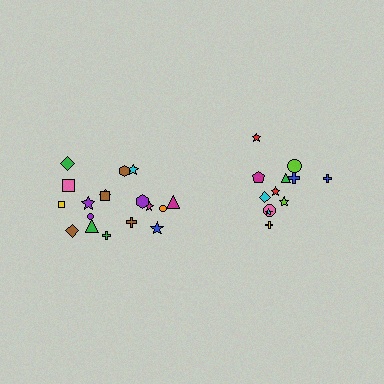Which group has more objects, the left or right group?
The left group.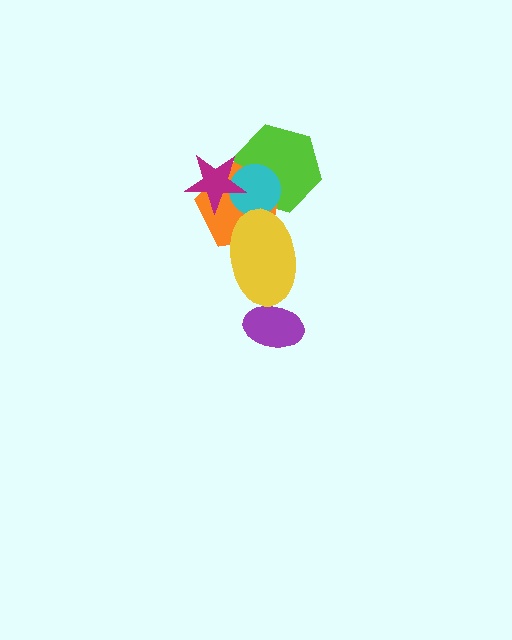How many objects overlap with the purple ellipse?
1 object overlaps with the purple ellipse.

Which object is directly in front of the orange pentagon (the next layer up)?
The cyan circle is directly in front of the orange pentagon.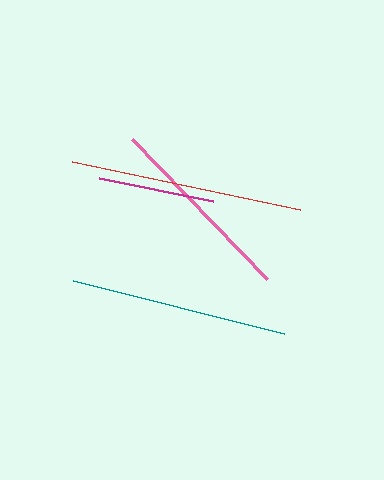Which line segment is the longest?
The red line is the longest at approximately 233 pixels.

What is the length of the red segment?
The red segment is approximately 233 pixels long.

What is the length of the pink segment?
The pink segment is approximately 194 pixels long.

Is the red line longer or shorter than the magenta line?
The red line is longer than the magenta line.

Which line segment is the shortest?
The magenta line is the shortest at approximately 117 pixels.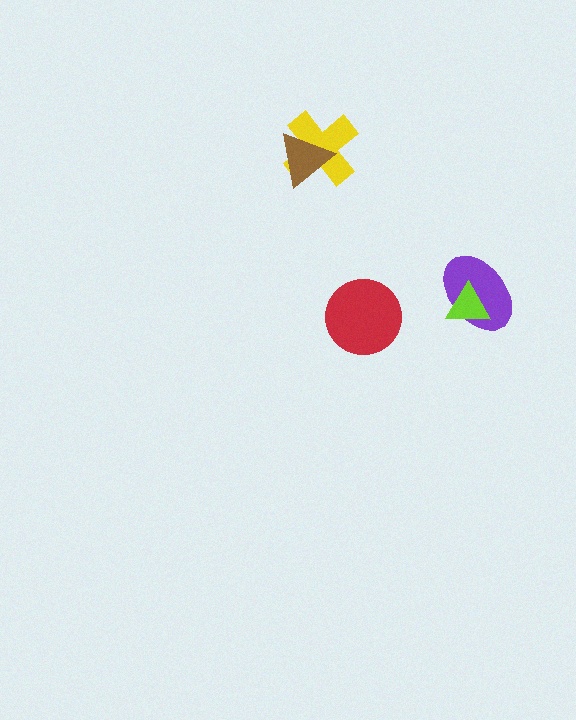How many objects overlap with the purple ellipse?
1 object overlaps with the purple ellipse.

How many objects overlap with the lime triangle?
1 object overlaps with the lime triangle.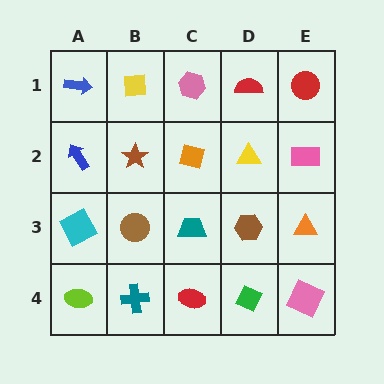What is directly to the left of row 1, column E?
A red semicircle.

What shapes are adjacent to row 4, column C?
A teal trapezoid (row 3, column C), a teal cross (row 4, column B), a green diamond (row 4, column D).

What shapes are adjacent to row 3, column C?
An orange square (row 2, column C), a red ellipse (row 4, column C), a brown circle (row 3, column B), a brown hexagon (row 3, column D).